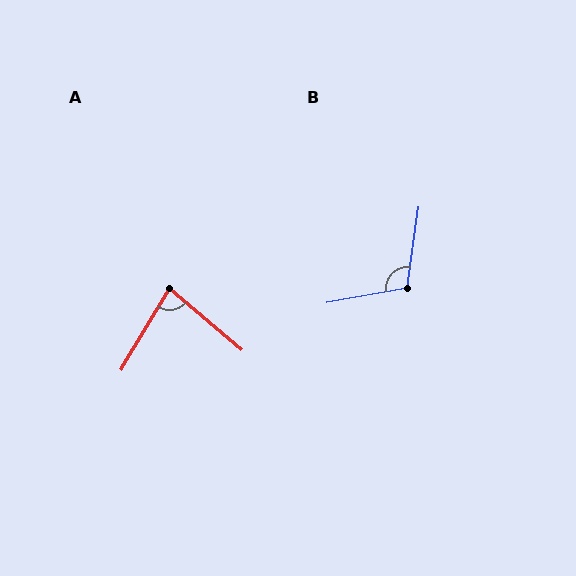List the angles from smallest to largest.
A (81°), B (108°).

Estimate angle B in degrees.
Approximately 108 degrees.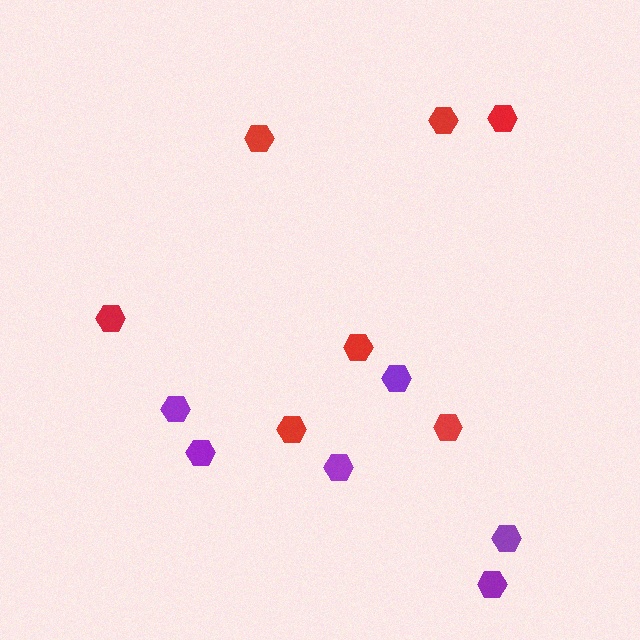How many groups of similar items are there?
There are 2 groups: one group of red hexagons (7) and one group of purple hexagons (6).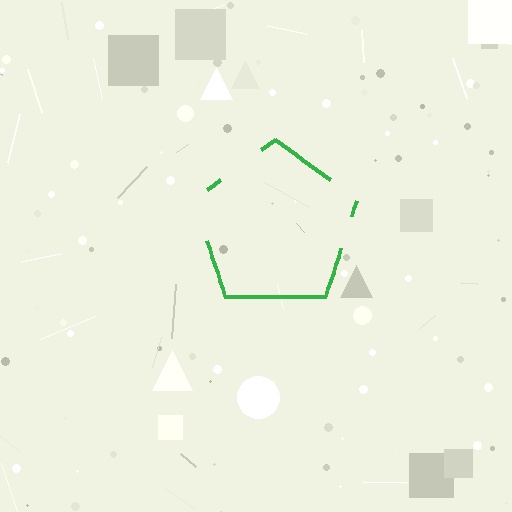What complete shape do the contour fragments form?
The contour fragments form a pentagon.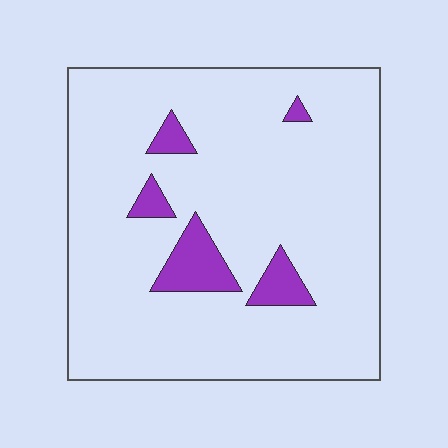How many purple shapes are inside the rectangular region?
5.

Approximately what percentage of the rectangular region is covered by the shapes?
Approximately 10%.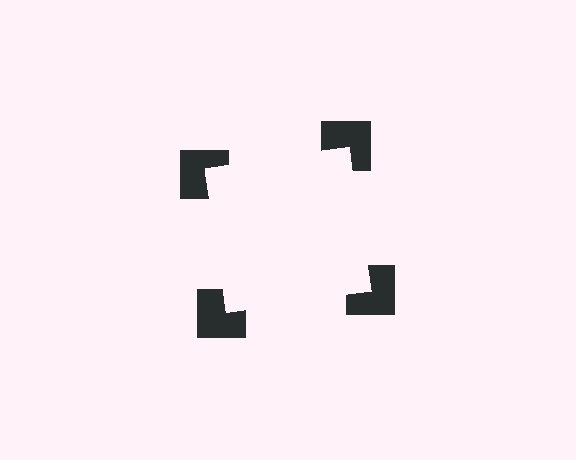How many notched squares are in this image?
There are 4 — one at each vertex of the illusory square.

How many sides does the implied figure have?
4 sides.